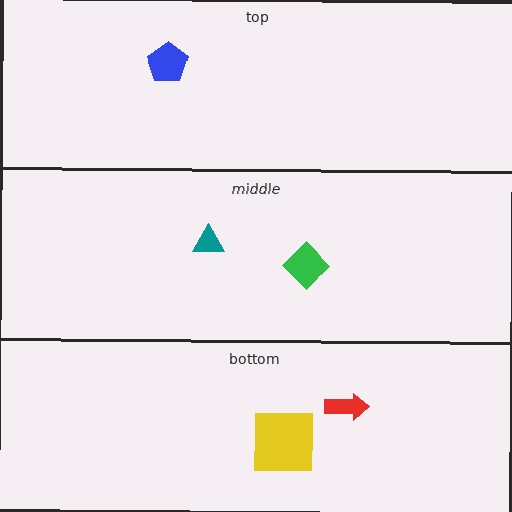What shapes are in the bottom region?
The yellow square, the red arrow.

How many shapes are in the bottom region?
2.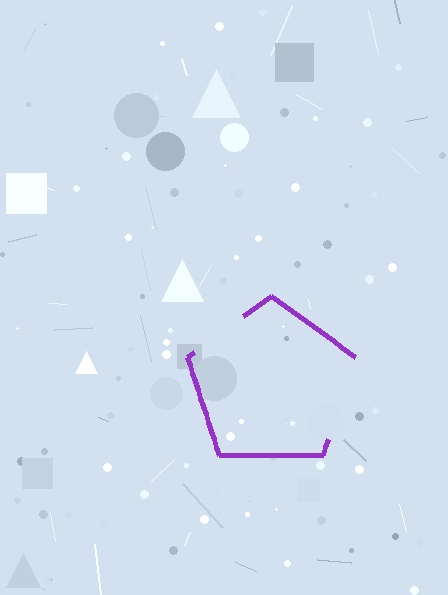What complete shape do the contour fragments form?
The contour fragments form a pentagon.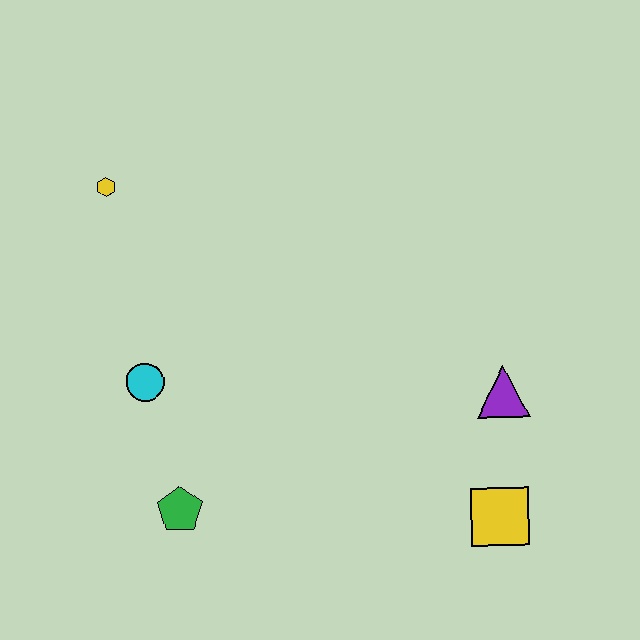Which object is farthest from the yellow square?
The yellow hexagon is farthest from the yellow square.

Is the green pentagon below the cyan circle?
Yes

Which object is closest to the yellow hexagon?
The cyan circle is closest to the yellow hexagon.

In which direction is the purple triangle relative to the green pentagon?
The purple triangle is to the right of the green pentagon.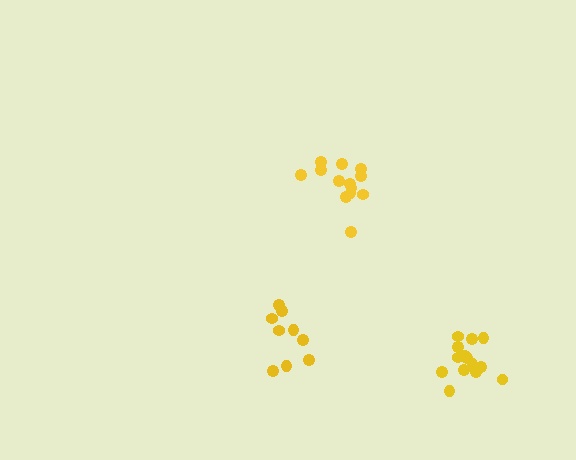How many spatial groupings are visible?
There are 3 spatial groupings.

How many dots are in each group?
Group 1: 9 dots, Group 2: 13 dots, Group 3: 14 dots (36 total).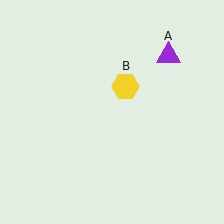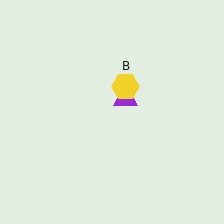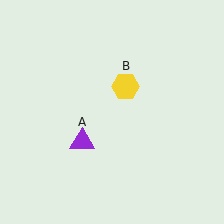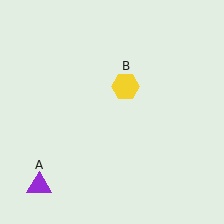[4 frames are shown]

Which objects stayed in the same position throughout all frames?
Yellow hexagon (object B) remained stationary.